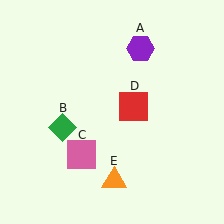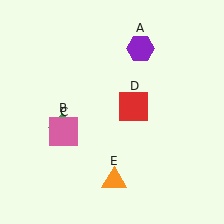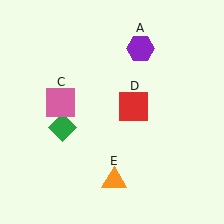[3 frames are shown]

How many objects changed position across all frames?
1 object changed position: pink square (object C).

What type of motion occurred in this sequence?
The pink square (object C) rotated clockwise around the center of the scene.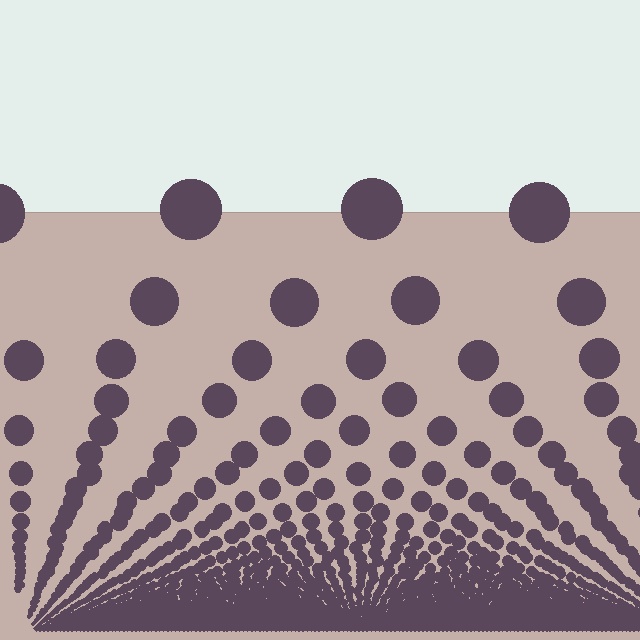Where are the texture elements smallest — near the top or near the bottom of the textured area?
Near the bottom.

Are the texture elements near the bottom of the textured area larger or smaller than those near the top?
Smaller. The gradient is inverted — elements near the bottom are smaller and denser.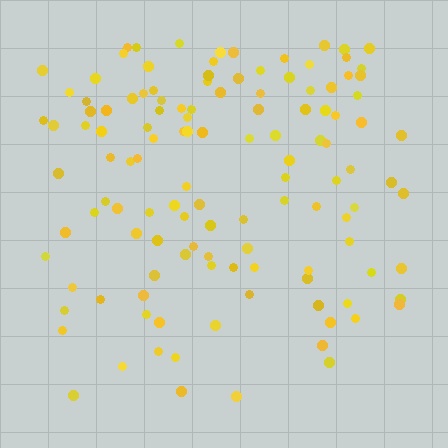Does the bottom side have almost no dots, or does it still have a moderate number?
Still a moderate number, just noticeably fewer than the top.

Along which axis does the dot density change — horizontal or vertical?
Vertical.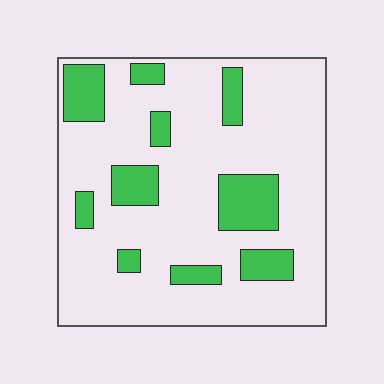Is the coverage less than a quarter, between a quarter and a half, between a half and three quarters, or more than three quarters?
Less than a quarter.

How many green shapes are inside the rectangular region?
10.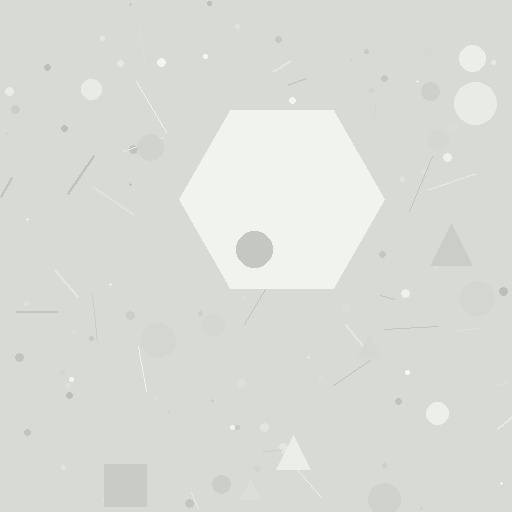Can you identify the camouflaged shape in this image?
The camouflaged shape is a hexagon.